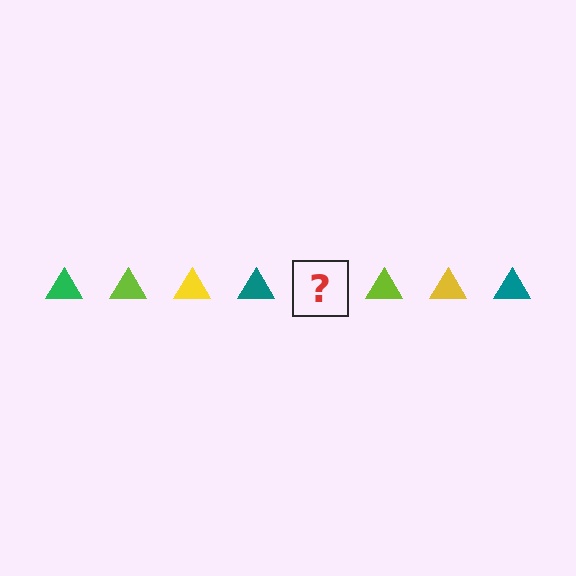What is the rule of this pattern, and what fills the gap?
The rule is that the pattern cycles through green, lime, yellow, teal triangles. The gap should be filled with a green triangle.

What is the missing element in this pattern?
The missing element is a green triangle.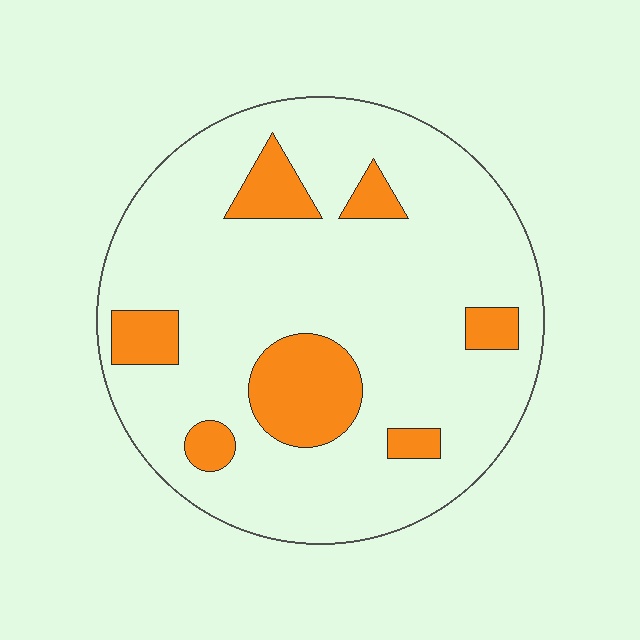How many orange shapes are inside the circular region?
7.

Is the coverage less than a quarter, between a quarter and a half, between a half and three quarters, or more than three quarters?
Less than a quarter.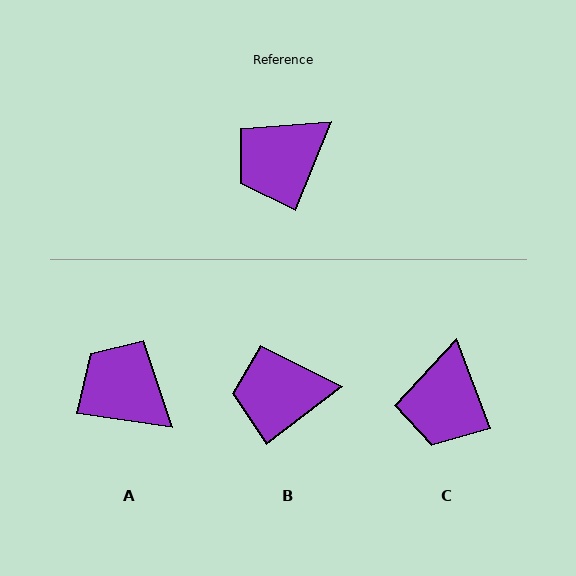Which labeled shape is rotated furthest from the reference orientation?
A, about 76 degrees away.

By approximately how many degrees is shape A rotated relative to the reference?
Approximately 76 degrees clockwise.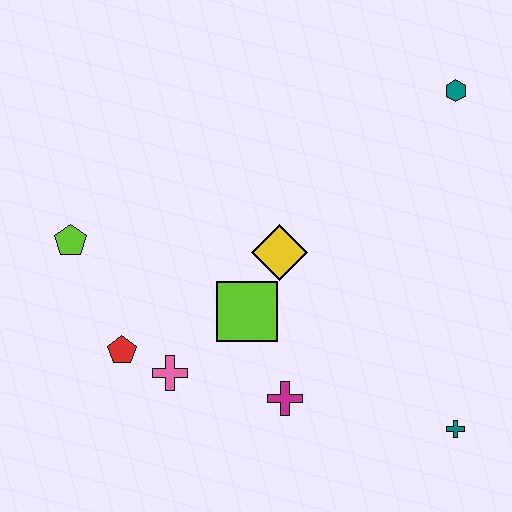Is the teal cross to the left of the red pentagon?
No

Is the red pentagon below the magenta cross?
No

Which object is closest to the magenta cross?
The lime square is closest to the magenta cross.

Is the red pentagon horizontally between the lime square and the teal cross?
No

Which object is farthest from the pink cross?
The teal hexagon is farthest from the pink cross.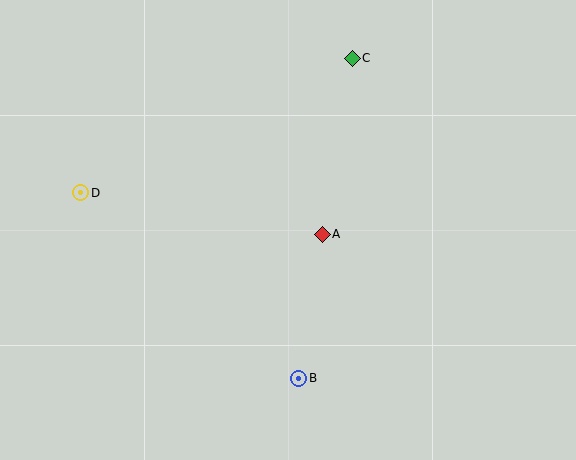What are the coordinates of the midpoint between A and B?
The midpoint between A and B is at (311, 306).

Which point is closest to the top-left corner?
Point D is closest to the top-left corner.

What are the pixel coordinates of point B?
Point B is at (299, 378).